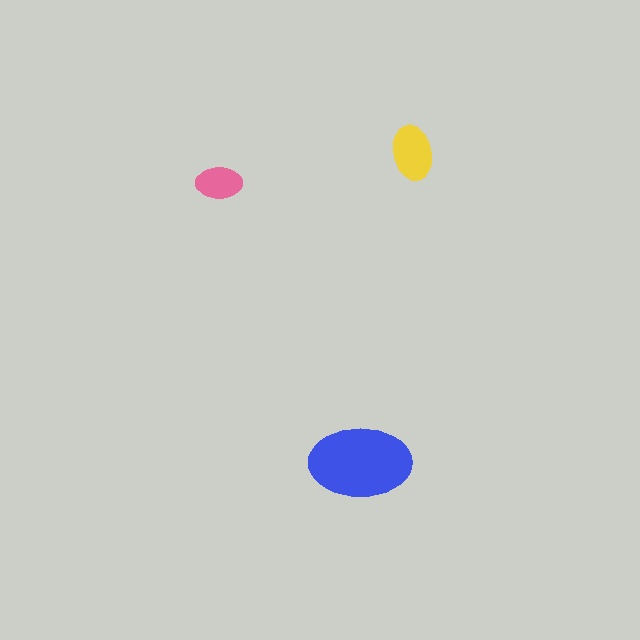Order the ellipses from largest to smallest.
the blue one, the yellow one, the pink one.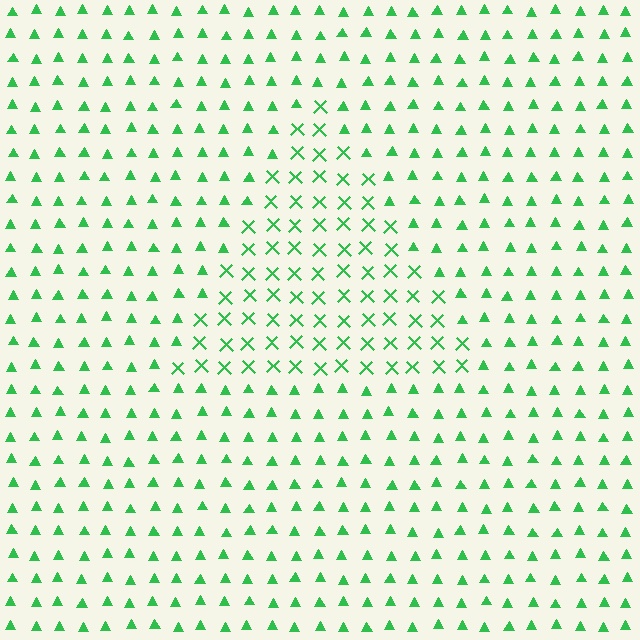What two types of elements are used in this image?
The image uses X marks inside the triangle region and triangles outside it.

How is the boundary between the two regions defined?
The boundary is defined by a change in element shape: X marks inside vs. triangles outside. All elements share the same color and spacing.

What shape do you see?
I see a triangle.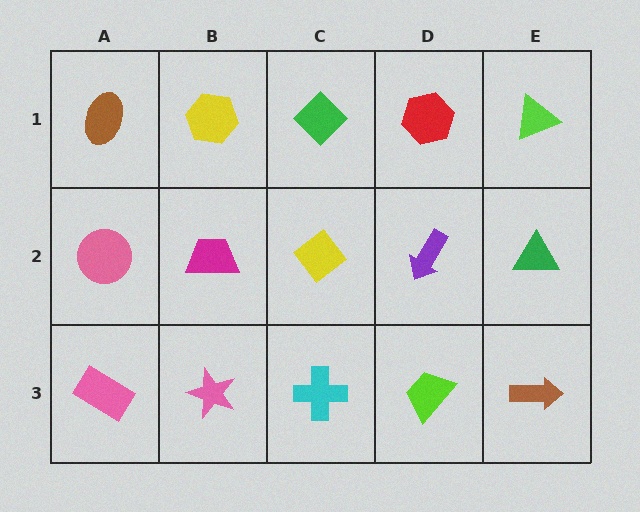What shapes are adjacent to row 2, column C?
A green diamond (row 1, column C), a cyan cross (row 3, column C), a magenta trapezoid (row 2, column B), a purple arrow (row 2, column D).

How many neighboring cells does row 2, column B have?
4.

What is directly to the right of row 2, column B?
A yellow diamond.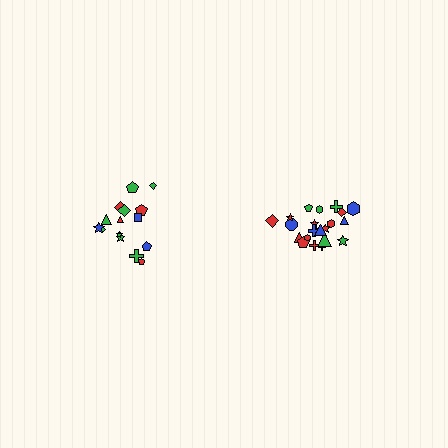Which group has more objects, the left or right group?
The right group.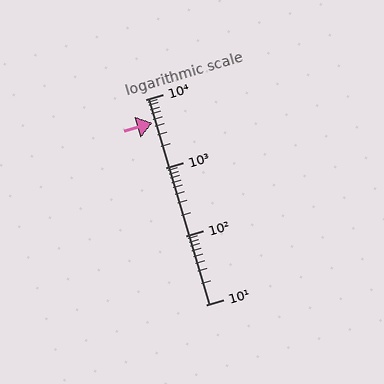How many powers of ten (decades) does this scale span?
The scale spans 3 decades, from 10 to 10000.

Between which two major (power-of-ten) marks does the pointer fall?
The pointer is between 1000 and 10000.